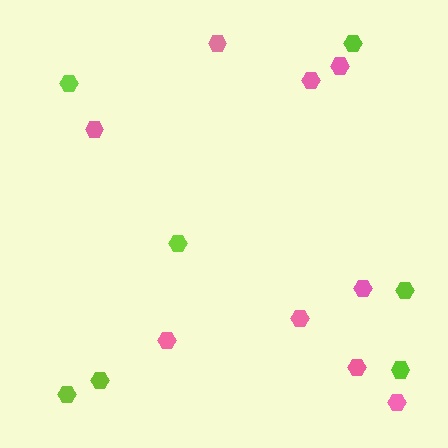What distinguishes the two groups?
There are 2 groups: one group of pink hexagons (9) and one group of lime hexagons (7).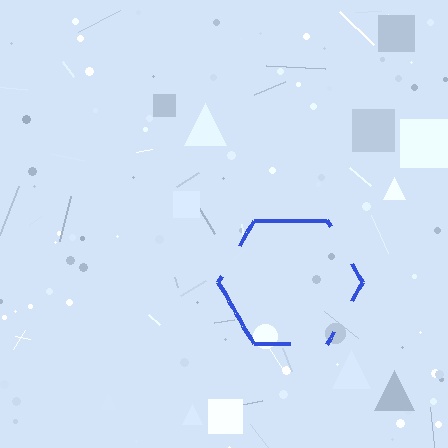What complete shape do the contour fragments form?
The contour fragments form a hexagon.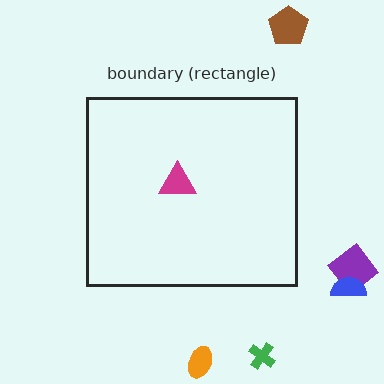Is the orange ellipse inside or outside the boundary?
Outside.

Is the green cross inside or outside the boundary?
Outside.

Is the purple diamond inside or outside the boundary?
Outside.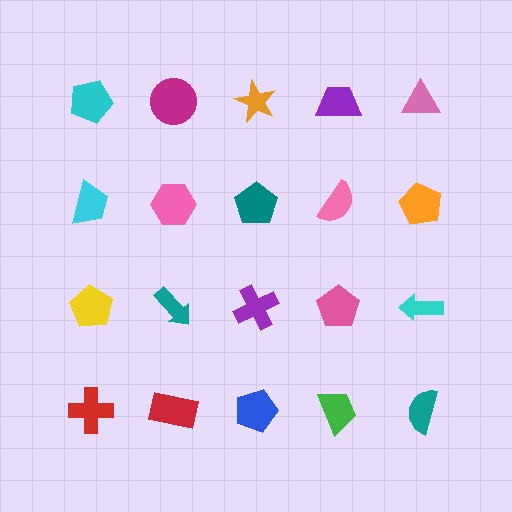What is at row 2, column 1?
A cyan trapezoid.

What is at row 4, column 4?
A green trapezoid.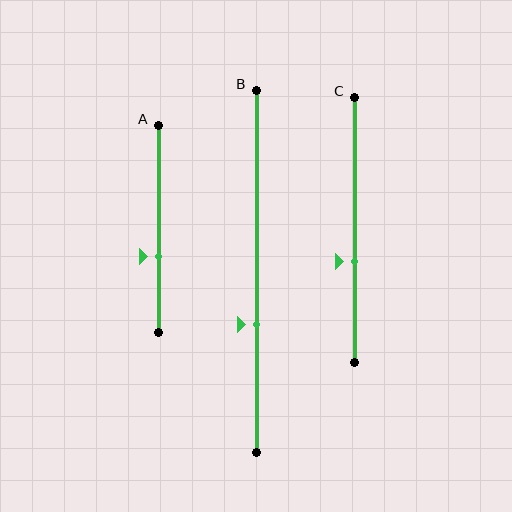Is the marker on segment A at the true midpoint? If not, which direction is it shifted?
No, the marker on segment A is shifted downward by about 13% of the segment length.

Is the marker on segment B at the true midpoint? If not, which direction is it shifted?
No, the marker on segment B is shifted downward by about 15% of the segment length.